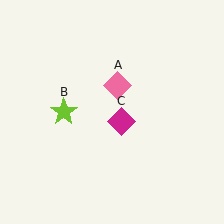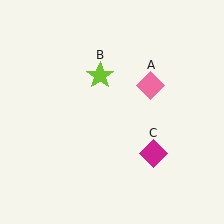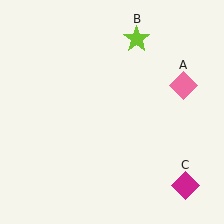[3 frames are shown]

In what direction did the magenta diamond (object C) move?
The magenta diamond (object C) moved down and to the right.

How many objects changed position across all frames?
3 objects changed position: pink diamond (object A), lime star (object B), magenta diamond (object C).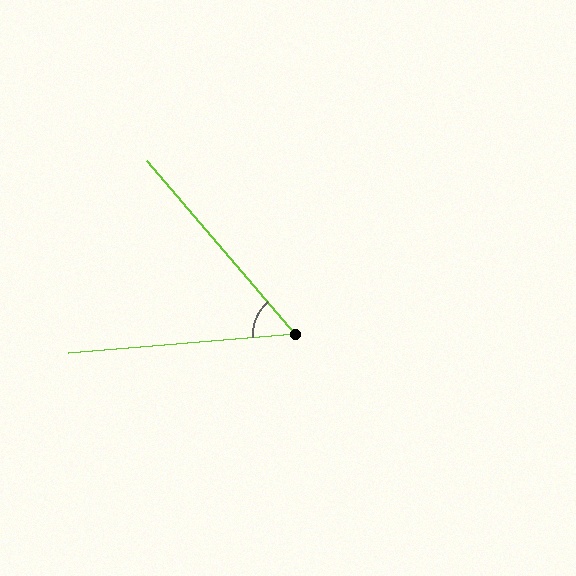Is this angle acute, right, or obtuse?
It is acute.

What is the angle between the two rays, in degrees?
Approximately 54 degrees.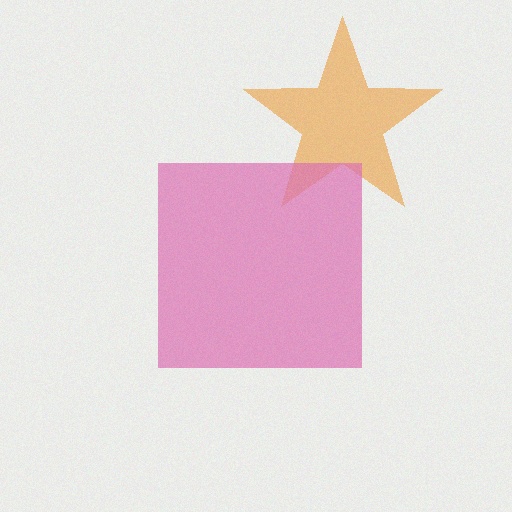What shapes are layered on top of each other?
The layered shapes are: an orange star, a pink square.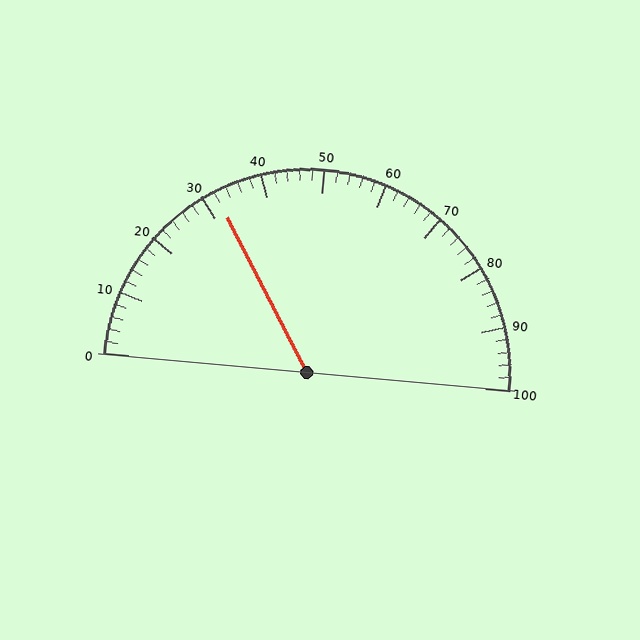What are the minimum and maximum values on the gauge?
The gauge ranges from 0 to 100.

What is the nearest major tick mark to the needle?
The nearest major tick mark is 30.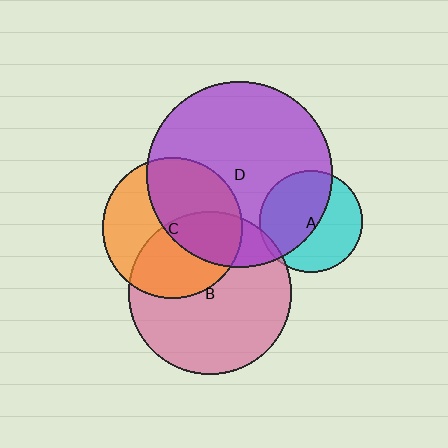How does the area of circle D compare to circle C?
Approximately 1.8 times.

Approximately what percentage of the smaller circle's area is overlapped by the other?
Approximately 5%.